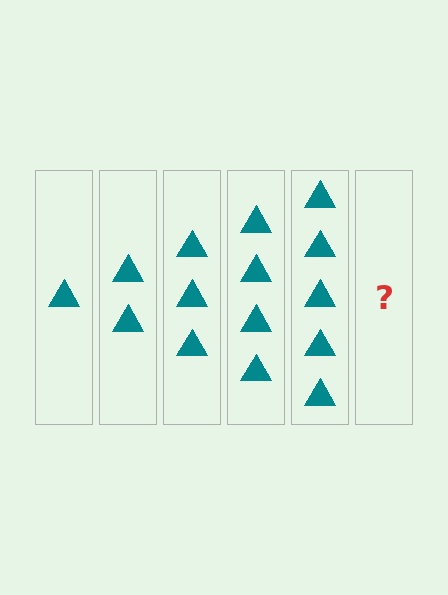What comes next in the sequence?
The next element should be 6 triangles.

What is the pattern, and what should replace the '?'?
The pattern is that each step adds one more triangle. The '?' should be 6 triangles.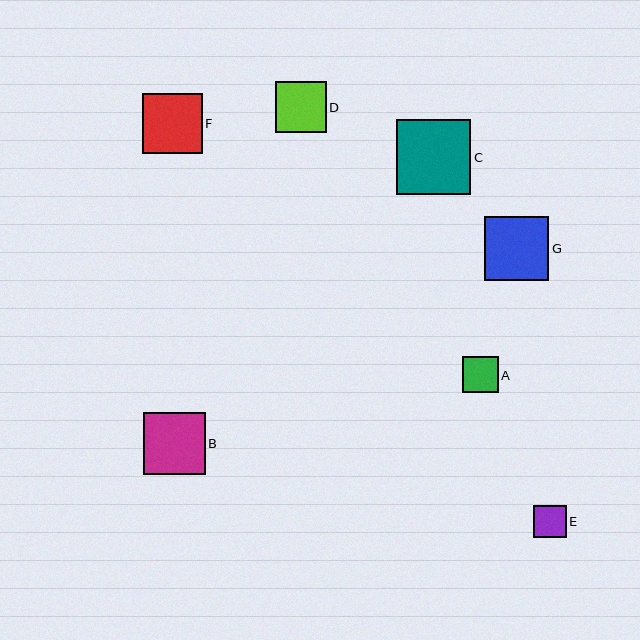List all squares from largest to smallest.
From largest to smallest: C, G, B, F, D, A, E.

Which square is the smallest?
Square E is the smallest with a size of approximately 32 pixels.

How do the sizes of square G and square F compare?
Square G and square F are approximately the same size.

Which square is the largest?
Square C is the largest with a size of approximately 75 pixels.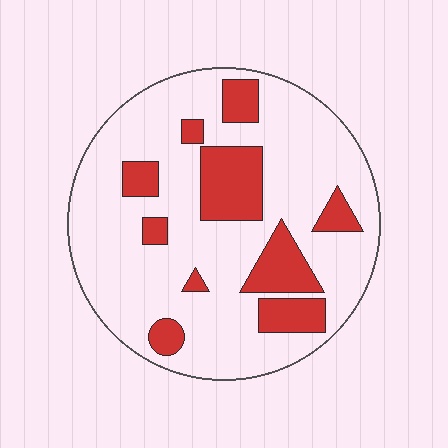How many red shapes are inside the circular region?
10.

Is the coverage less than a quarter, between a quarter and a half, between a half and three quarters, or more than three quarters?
Less than a quarter.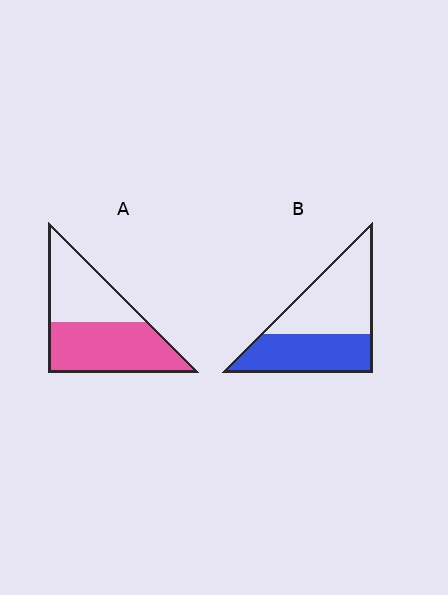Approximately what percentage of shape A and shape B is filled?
A is approximately 55% and B is approximately 45%.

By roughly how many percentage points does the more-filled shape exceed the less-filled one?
By roughly 10 percentage points (A over B).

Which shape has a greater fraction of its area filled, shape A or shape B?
Shape A.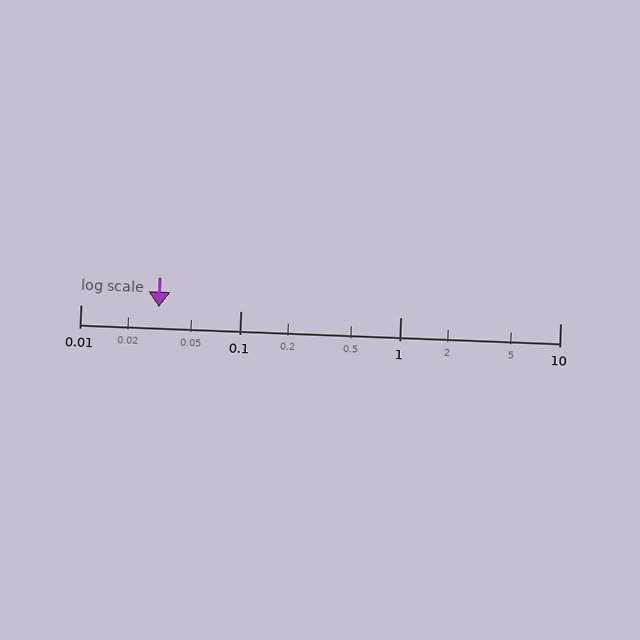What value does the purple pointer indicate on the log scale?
The pointer indicates approximately 0.031.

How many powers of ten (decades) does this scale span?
The scale spans 3 decades, from 0.01 to 10.